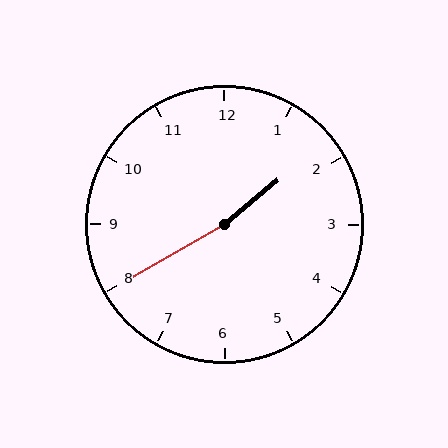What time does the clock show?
1:40.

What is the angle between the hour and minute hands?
Approximately 170 degrees.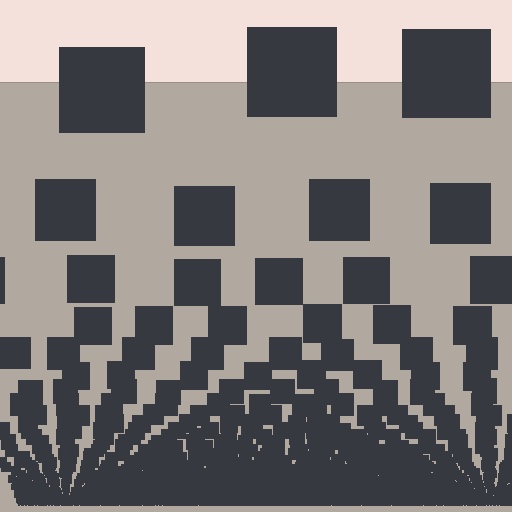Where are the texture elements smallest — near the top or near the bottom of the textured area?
Near the bottom.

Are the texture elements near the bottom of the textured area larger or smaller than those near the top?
Smaller. The gradient is inverted — elements near the bottom are smaller and denser.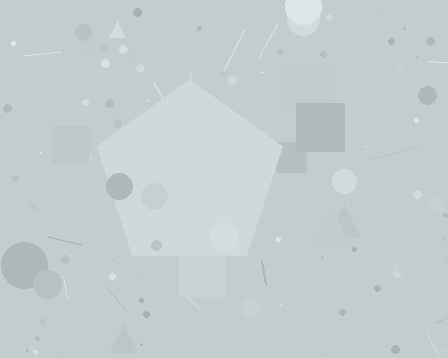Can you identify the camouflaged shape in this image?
The camouflaged shape is a pentagon.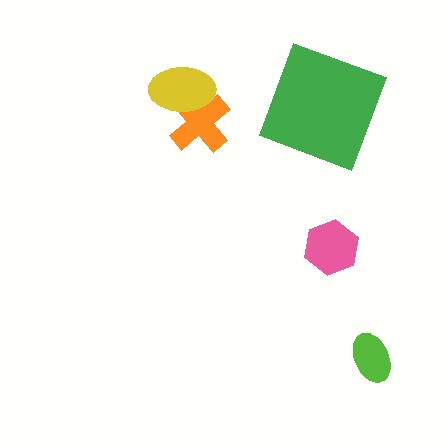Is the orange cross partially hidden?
Yes, it is partially covered by another shape.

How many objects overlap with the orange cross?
1 object overlaps with the orange cross.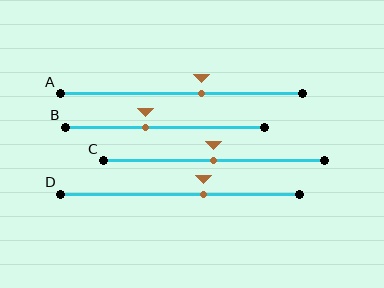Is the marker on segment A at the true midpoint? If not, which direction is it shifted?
No, the marker on segment A is shifted to the right by about 9% of the segment length.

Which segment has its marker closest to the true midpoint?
Segment C has its marker closest to the true midpoint.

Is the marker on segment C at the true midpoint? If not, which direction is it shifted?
Yes, the marker on segment C is at the true midpoint.